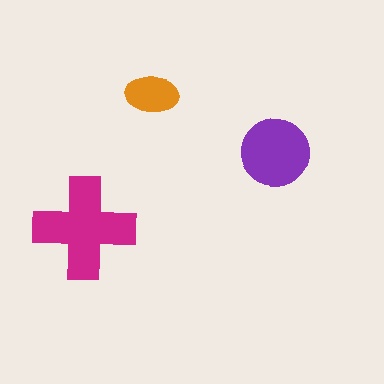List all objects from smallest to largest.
The orange ellipse, the purple circle, the magenta cross.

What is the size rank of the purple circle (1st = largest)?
2nd.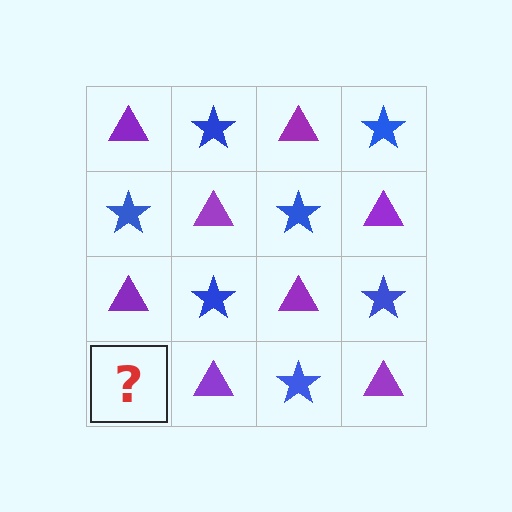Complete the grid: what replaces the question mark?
The question mark should be replaced with a blue star.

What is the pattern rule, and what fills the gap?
The rule is that it alternates purple triangle and blue star in a checkerboard pattern. The gap should be filled with a blue star.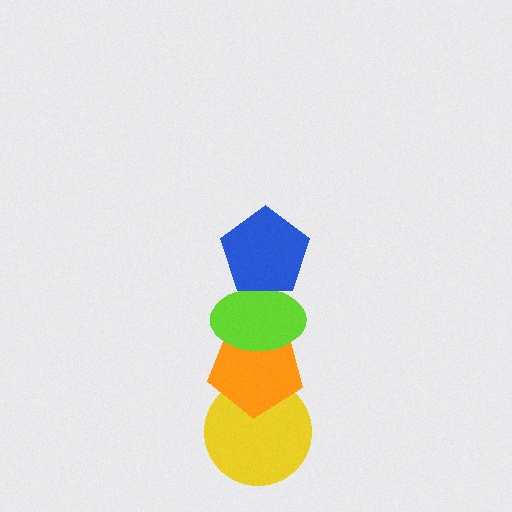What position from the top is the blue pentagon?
The blue pentagon is 1st from the top.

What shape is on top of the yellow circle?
The orange pentagon is on top of the yellow circle.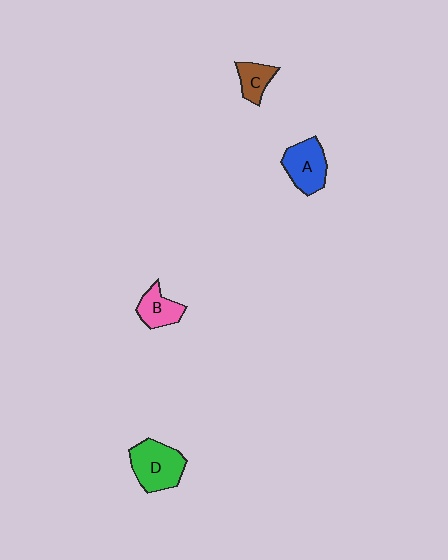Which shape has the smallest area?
Shape C (brown).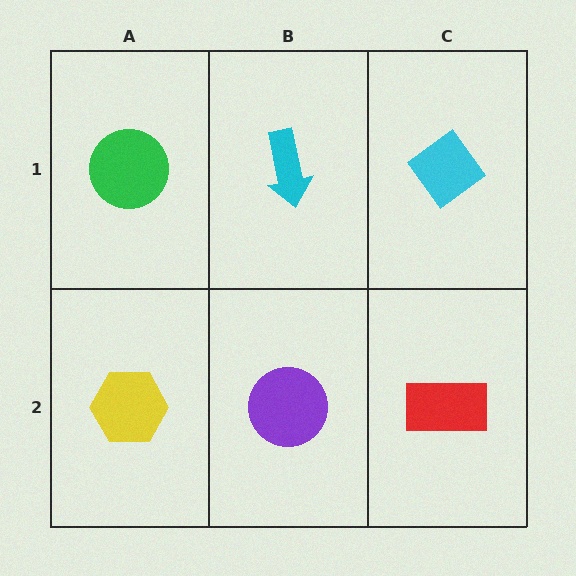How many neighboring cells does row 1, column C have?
2.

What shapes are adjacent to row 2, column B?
A cyan arrow (row 1, column B), a yellow hexagon (row 2, column A), a red rectangle (row 2, column C).